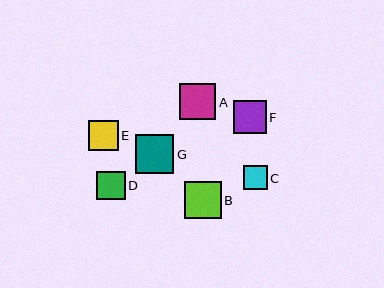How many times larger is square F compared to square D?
Square F is approximately 1.1 times the size of square D.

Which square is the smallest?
Square C is the smallest with a size of approximately 24 pixels.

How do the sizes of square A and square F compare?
Square A and square F are approximately the same size.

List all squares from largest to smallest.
From largest to smallest: G, B, A, F, E, D, C.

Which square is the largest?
Square G is the largest with a size of approximately 39 pixels.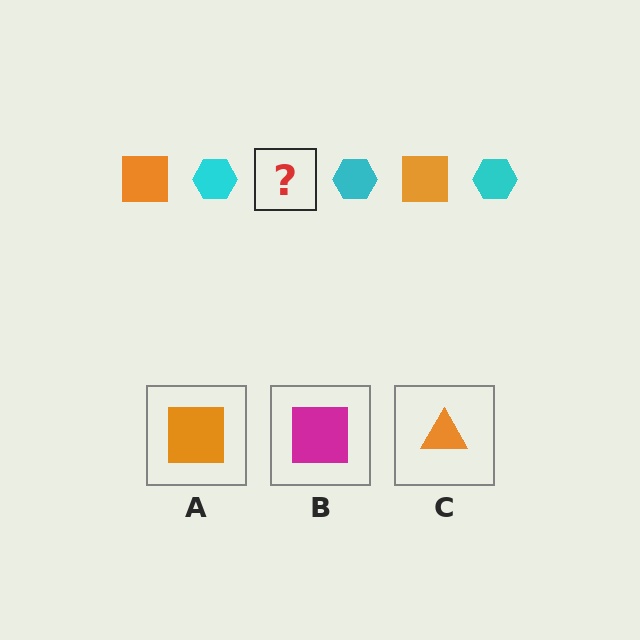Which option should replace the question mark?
Option A.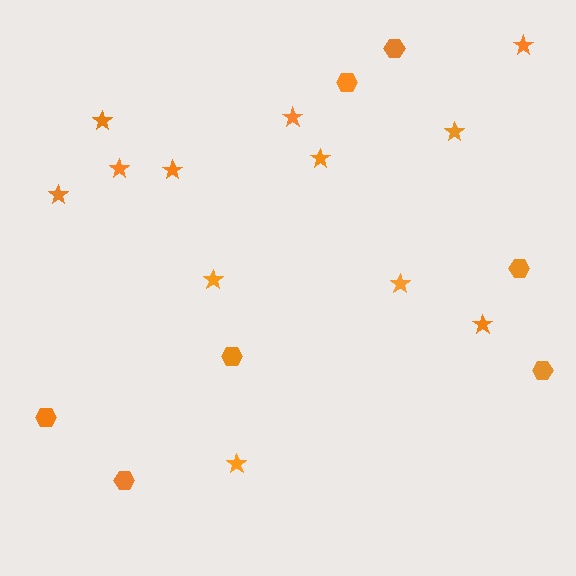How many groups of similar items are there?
There are 2 groups: one group of stars (12) and one group of hexagons (7).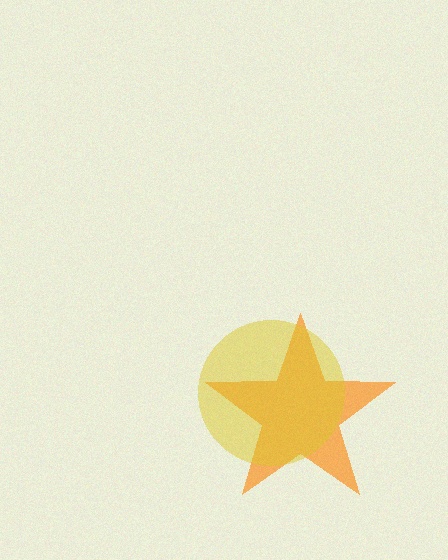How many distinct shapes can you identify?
There are 2 distinct shapes: an orange star, a yellow circle.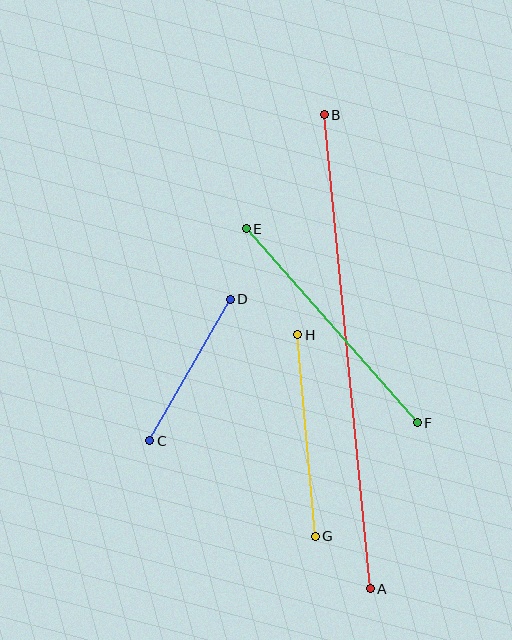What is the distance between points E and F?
The distance is approximately 259 pixels.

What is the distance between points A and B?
The distance is approximately 476 pixels.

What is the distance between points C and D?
The distance is approximately 163 pixels.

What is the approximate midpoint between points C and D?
The midpoint is at approximately (190, 370) pixels.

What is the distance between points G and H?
The distance is approximately 202 pixels.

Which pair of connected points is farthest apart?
Points A and B are farthest apart.